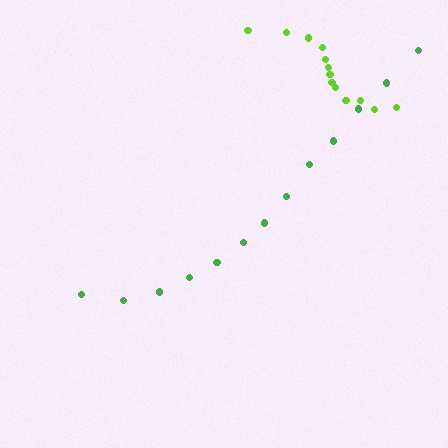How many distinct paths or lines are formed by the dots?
There are 2 distinct paths.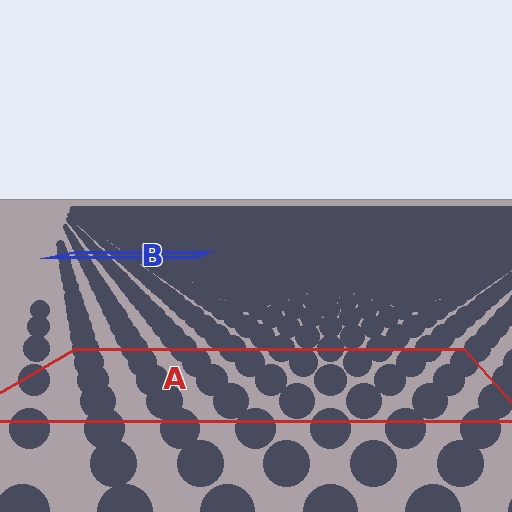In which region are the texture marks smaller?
The texture marks are smaller in region B, because it is farther away.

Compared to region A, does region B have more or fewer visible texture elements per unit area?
Region B has more texture elements per unit area — they are packed more densely because it is farther away.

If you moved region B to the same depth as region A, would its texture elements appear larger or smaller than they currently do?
They would appear larger. At a closer depth, the same texture elements are projected at a bigger on-screen size.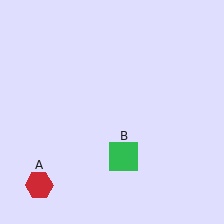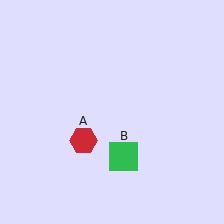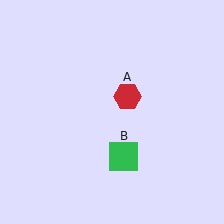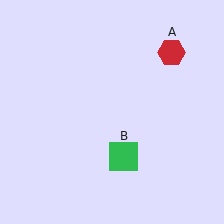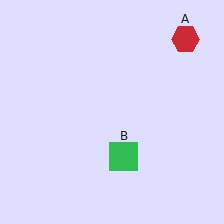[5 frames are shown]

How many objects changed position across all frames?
1 object changed position: red hexagon (object A).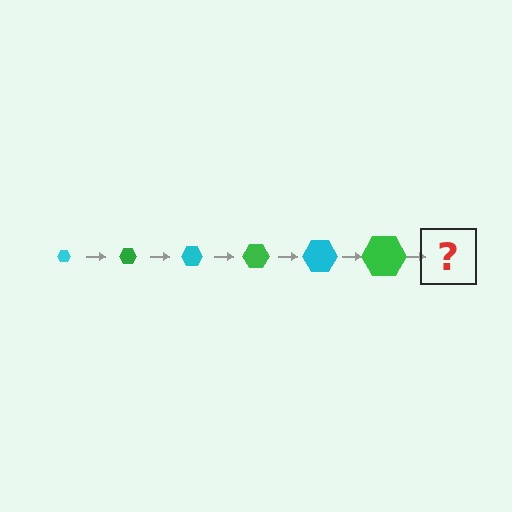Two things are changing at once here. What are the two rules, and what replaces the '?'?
The two rules are that the hexagon grows larger each step and the color cycles through cyan and green. The '?' should be a cyan hexagon, larger than the previous one.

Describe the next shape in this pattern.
It should be a cyan hexagon, larger than the previous one.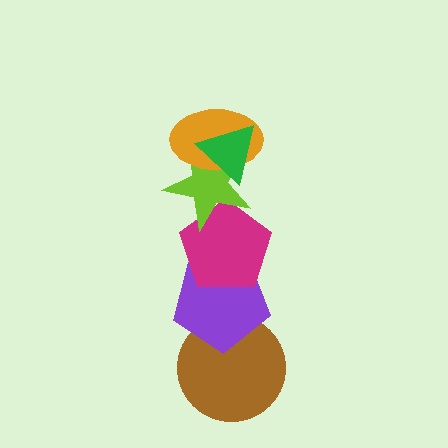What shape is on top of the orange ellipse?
The green triangle is on top of the orange ellipse.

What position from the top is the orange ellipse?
The orange ellipse is 2nd from the top.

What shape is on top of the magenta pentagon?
The lime star is on top of the magenta pentagon.